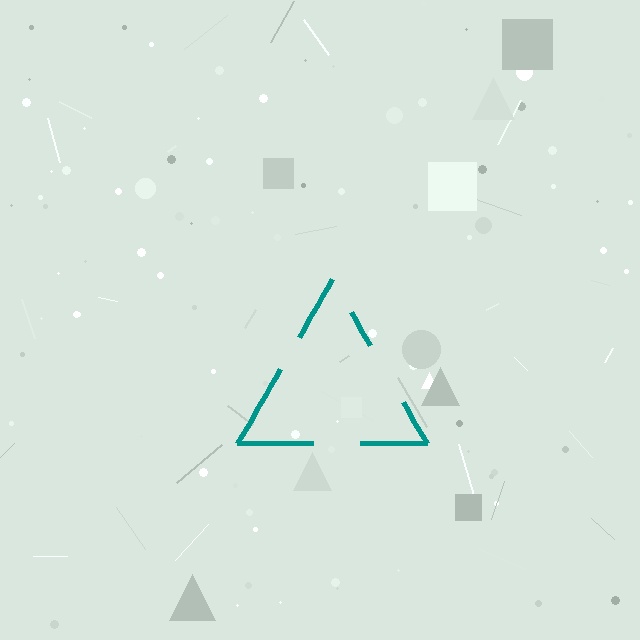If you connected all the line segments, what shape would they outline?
They would outline a triangle.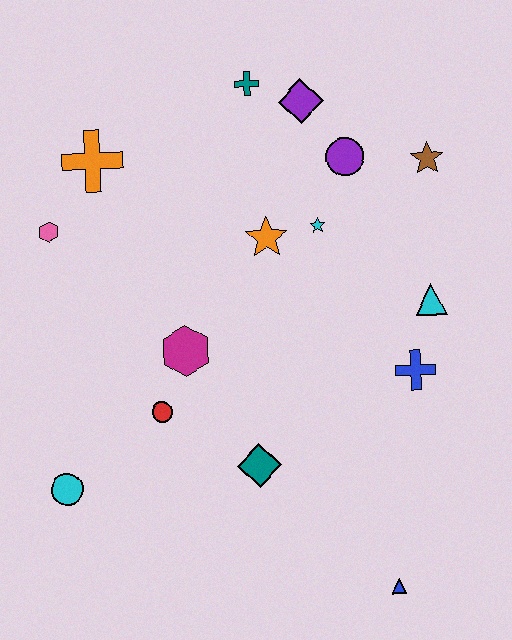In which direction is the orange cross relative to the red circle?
The orange cross is above the red circle.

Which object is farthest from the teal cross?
The blue triangle is farthest from the teal cross.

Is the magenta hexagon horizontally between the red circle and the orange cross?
No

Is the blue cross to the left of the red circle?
No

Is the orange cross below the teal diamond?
No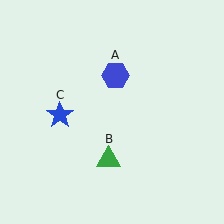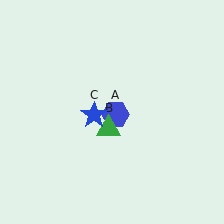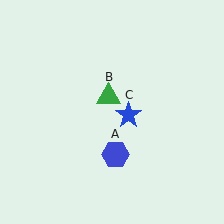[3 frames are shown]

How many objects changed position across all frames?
3 objects changed position: blue hexagon (object A), green triangle (object B), blue star (object C).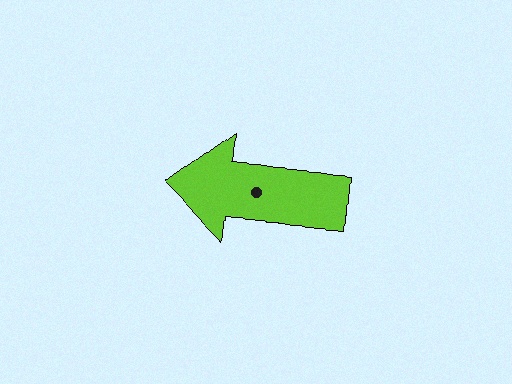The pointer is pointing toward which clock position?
Roughly 9 o'clock.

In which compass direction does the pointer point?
West.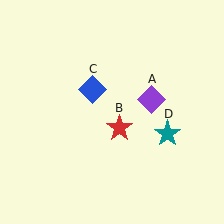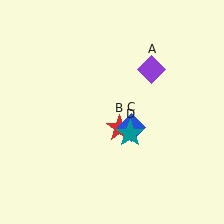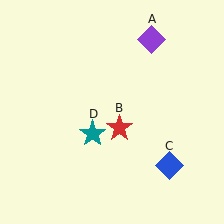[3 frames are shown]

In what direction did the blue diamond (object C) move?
The blue diamond (object C) moved down and to the right.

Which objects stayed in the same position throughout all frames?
Red star (object B) remained stationary.